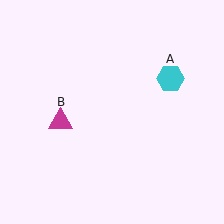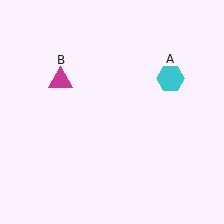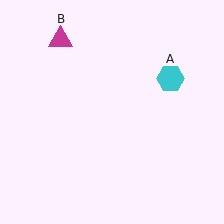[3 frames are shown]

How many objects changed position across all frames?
1 object changed position: magenta triangle (object B).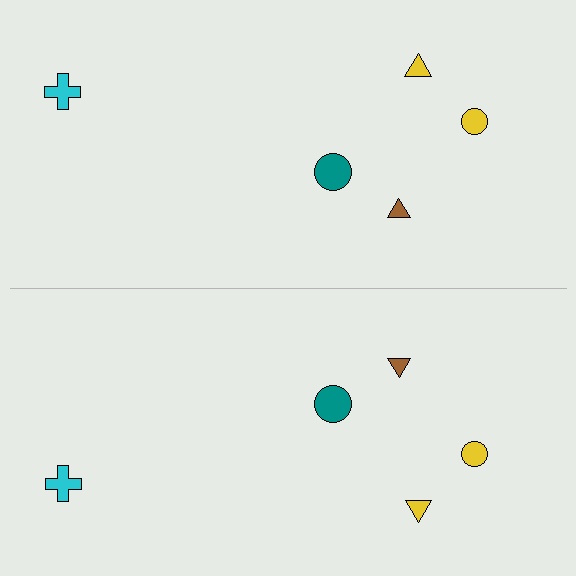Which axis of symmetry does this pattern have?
The pattern has a horizontal axis of symmetry running through the center of the image.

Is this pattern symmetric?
Yes, this pattern has bilateral (reflection) symmetry.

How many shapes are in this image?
There are 10 shapes in this image.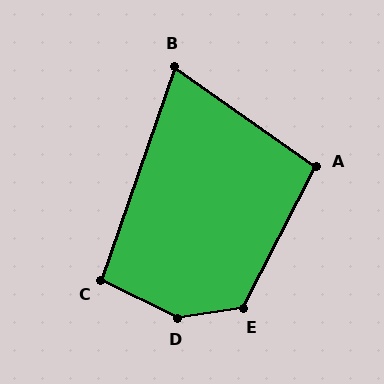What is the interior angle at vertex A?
Approximately 98 degrees (obtuse).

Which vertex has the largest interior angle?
D, at approximately 145 degrees.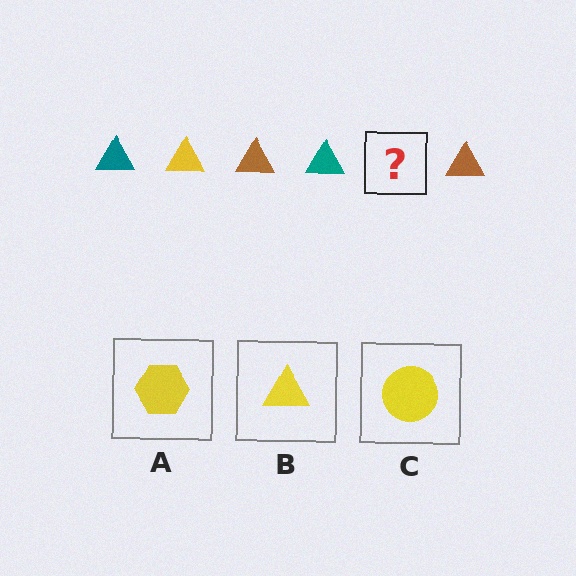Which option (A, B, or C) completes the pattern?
B.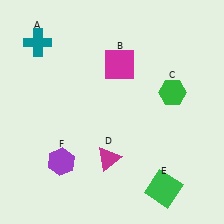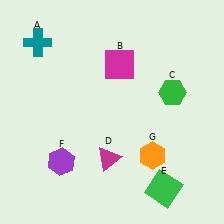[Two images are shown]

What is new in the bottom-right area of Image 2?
An orange hexagon (G) was added in the bottom-right area of Image 2.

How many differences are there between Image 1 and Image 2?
There is 1 difference between the two images.